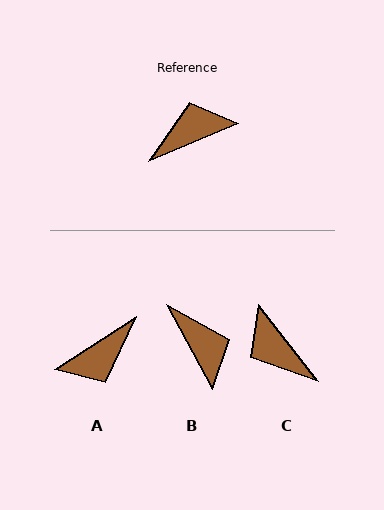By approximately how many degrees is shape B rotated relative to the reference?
Approximately 84 degrees clockwise.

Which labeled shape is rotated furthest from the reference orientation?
A, about 170 degrees away.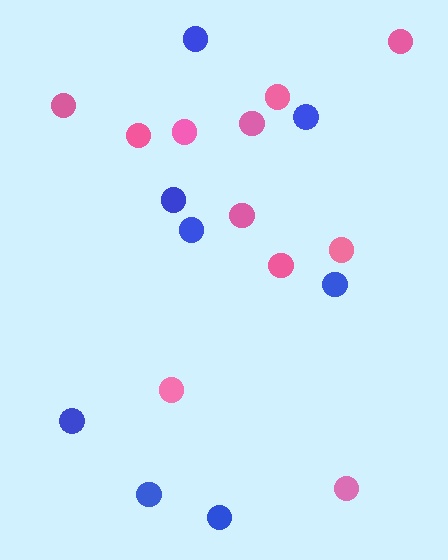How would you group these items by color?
There are 2 groups: one group of blue circles (8) and one group of pink circles (11).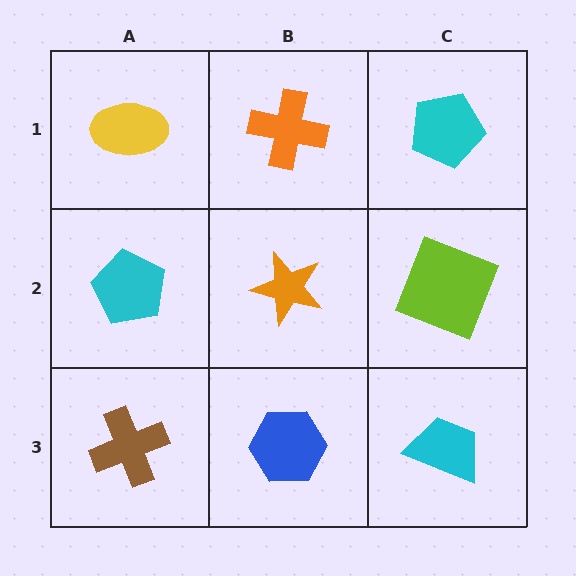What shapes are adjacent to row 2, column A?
A yellow ellipse (row 1, column A), a brown cross (row 3, column A), an orange star (row 2, column B).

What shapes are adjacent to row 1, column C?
A lime square (row 2, column C), an orange cross (row 1, column B).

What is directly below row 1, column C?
A lime square.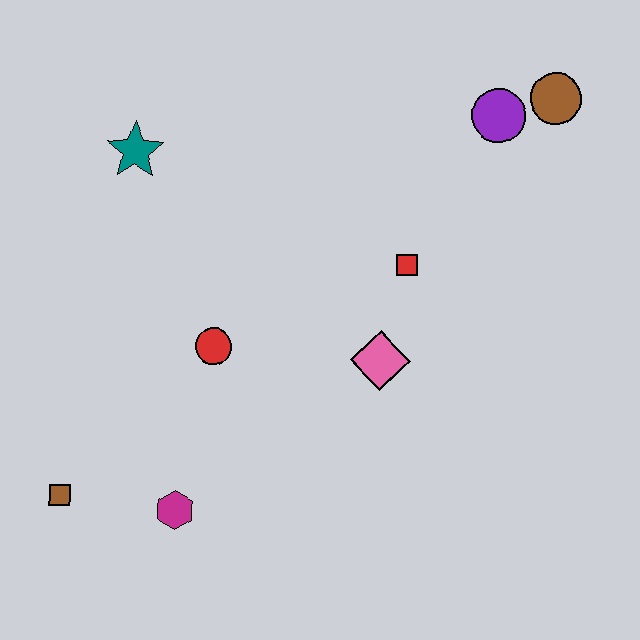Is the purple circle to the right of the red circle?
Yes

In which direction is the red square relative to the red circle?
The red square is to the right of the red circle.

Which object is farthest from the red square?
The brown square is farthest from the red square.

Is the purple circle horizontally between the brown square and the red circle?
No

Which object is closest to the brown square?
The magenta hexagon is closest to the brown square.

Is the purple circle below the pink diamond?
No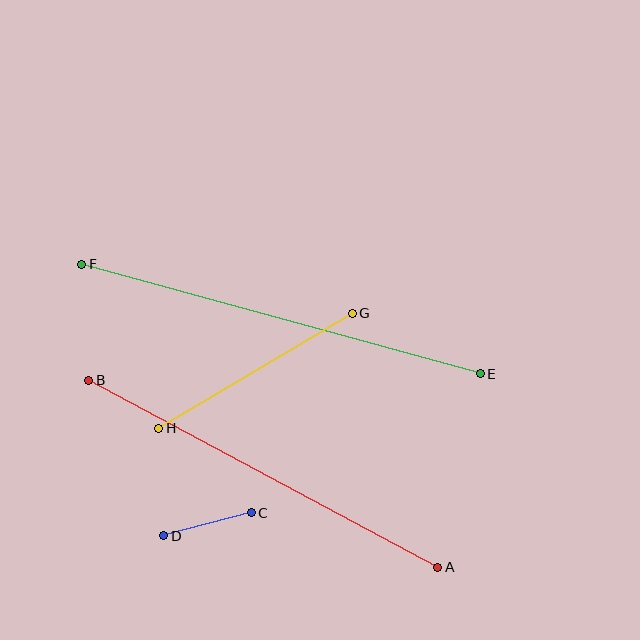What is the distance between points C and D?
The distance is approximately 91 pixels.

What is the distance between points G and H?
The distance is approximately 225 pixels.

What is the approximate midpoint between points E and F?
The midpoint is at approximately (281, 319) pixels.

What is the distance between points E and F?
The distance is approximately 413 pixels.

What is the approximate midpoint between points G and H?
The midpoint is at approximately (255, 371) pixels.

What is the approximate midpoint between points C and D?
The midpoint is at approximately (207, 524) pixels.